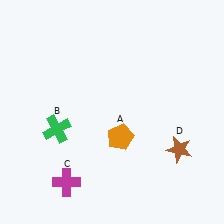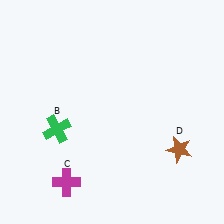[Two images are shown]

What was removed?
The orange pentagon (A) was removed in Image 2.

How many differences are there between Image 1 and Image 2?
There is 1 difference between the two images.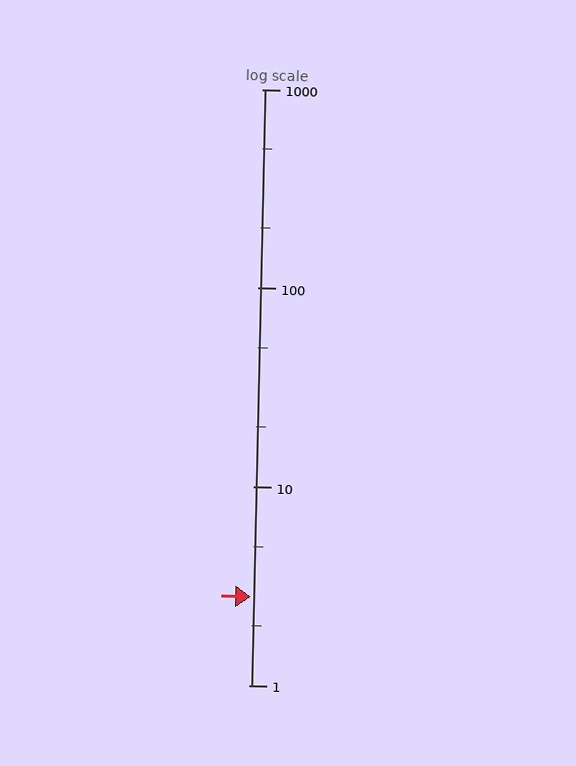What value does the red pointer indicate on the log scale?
The pointer indicates approximately 2.8.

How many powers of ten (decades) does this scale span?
The scale spans 3 decades, from 1 to 1000.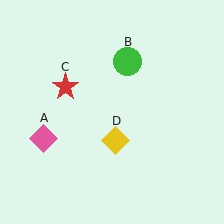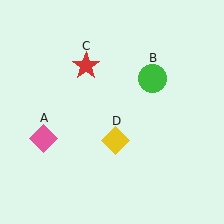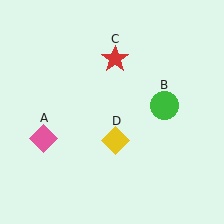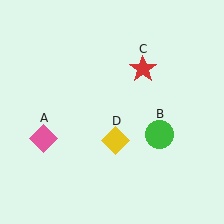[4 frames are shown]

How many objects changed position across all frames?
2 objects changed position: green circle (object B), red star (object C).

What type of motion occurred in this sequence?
The green circle (object B), red star (object C) rotated clockwise around the center of the scene.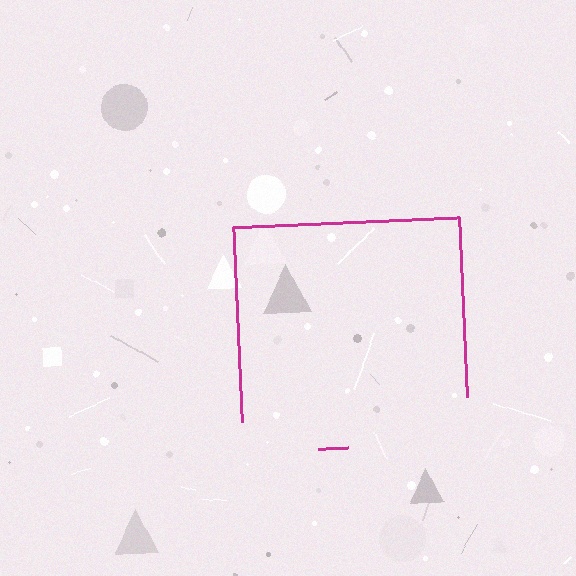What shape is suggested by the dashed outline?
The dashed outline suggests a square.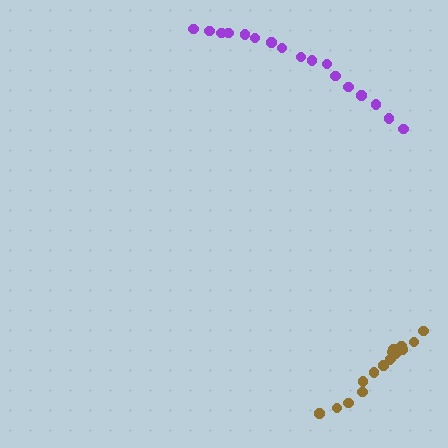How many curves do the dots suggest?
There are 2 distinct paths.